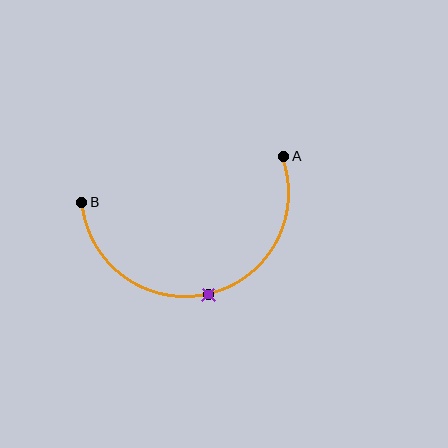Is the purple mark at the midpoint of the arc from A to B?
Yes. The purple mark lies on the arc at equal arc-length from both A and B — it is the arc midpoint.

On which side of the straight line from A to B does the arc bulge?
The arc bulges below the straight line connecting A and B.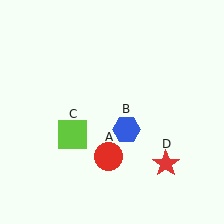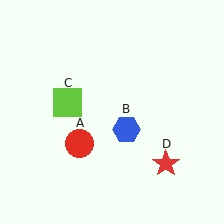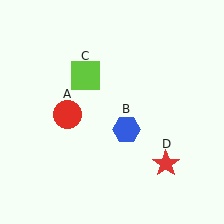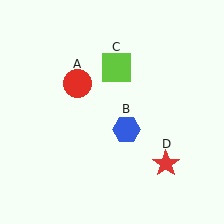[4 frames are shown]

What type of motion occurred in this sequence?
The red circle (object A), lime square (object C) rotated clockwise around the center of the scene.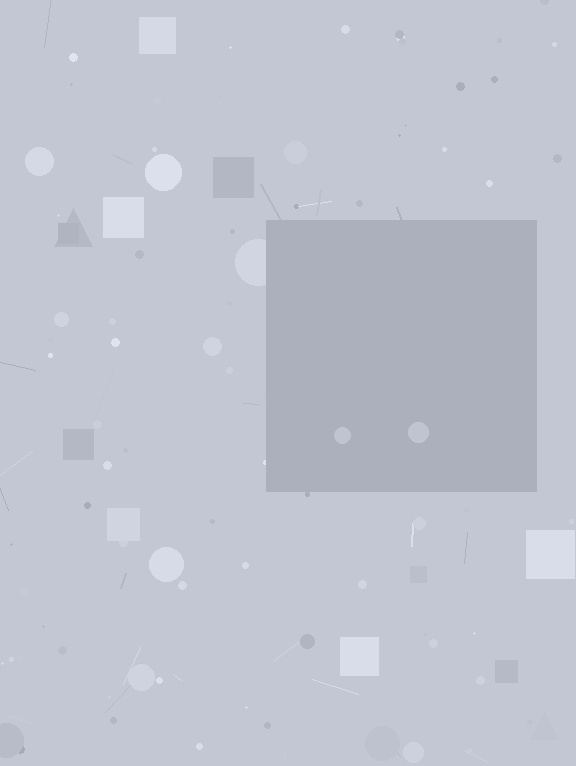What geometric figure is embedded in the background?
A square is embedded in the background.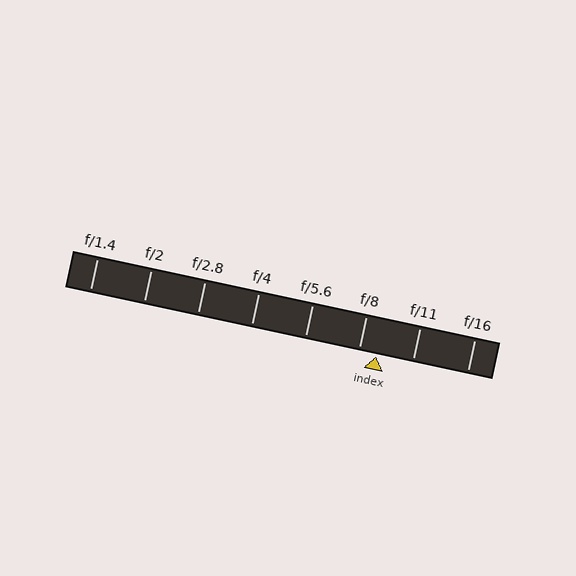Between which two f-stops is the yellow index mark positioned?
The index mark is between f/8 and f/11.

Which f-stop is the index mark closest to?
The index mark is closest to f/8.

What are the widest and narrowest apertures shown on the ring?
The widest aperture shown is f/1.4 and the narrowest is f/16.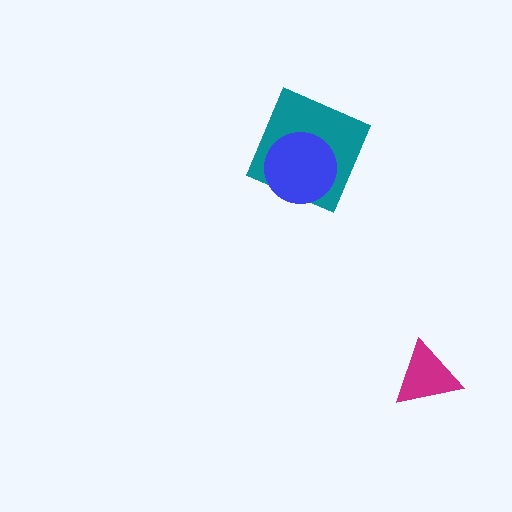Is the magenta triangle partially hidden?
No, no other shape covers it.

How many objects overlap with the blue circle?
1 object overlaps with the blue circle.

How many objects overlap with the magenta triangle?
0 objects overlap with the magenta triangle.